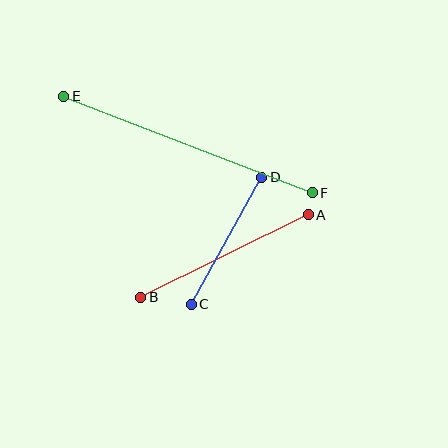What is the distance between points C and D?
The distance is approximately 145 pixels.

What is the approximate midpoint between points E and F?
The midpoint is at approximately (188, 145) pixels.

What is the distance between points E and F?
The distance is approximately 267 pixels.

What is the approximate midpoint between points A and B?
The midpoint is at approximately (225, 256) pixels.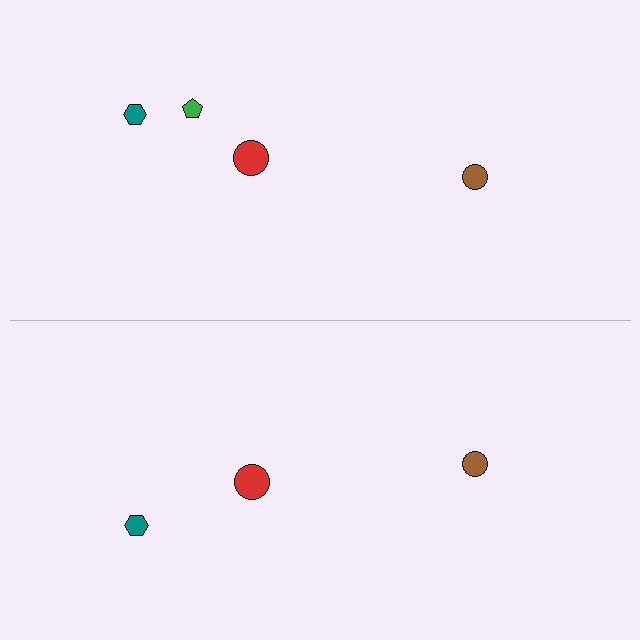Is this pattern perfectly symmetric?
No, the pattern is not perfectly symmetric. A green pentagon is missing from the bottom side.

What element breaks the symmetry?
A green pentagon is missing from the bottom side.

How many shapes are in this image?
There are 7 shapes in this image.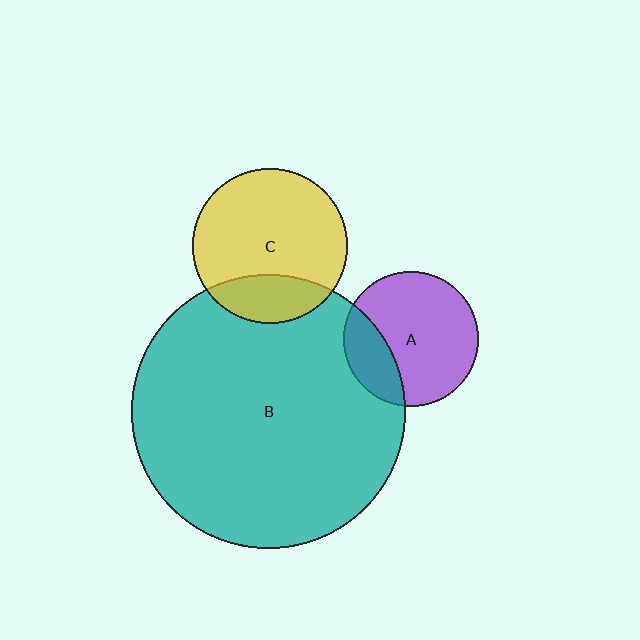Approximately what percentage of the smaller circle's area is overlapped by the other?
Approximately 25%.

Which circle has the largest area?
Circle B (teal).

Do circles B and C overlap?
Yes.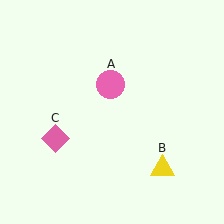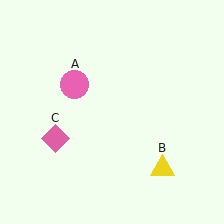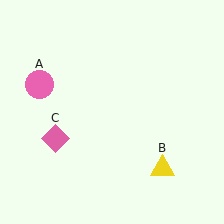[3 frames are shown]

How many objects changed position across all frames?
1 object changed position: pink circle (object A).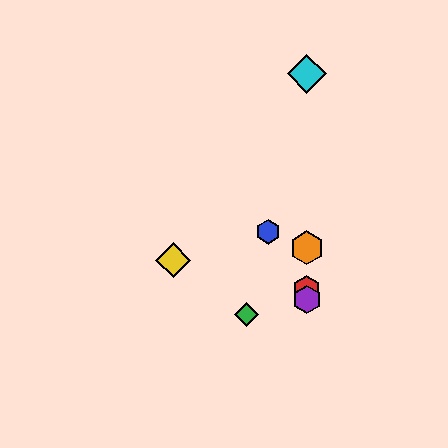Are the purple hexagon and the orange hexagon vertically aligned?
Yes, both are at x≈307.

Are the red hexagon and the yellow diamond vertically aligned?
No, the red hexagon is at x≈307 and the yellow diamond is at x≈173.